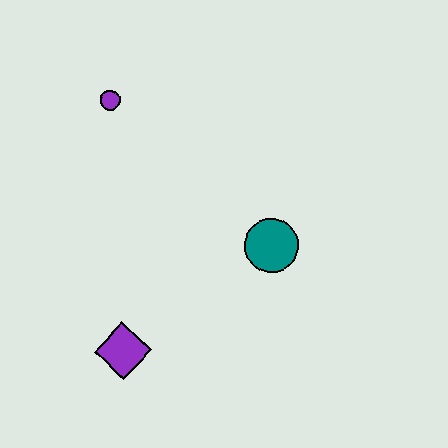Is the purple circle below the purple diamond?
No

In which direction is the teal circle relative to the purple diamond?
The teal circle is to the right of the purple diamond.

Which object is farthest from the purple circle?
The purple diamond is farthest from the purple circle.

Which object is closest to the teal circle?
The purple diamond is closest to the teal circle.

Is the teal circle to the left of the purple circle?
No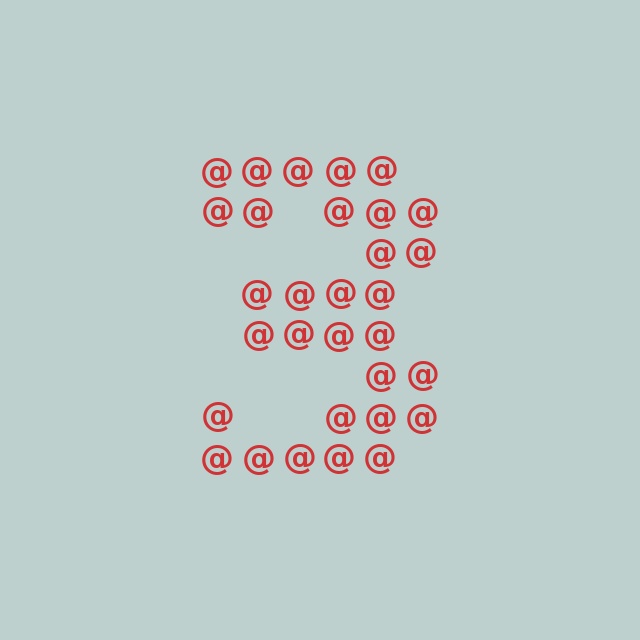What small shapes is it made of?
It is made of small at signs.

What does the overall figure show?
The overall figure shows the digit 3.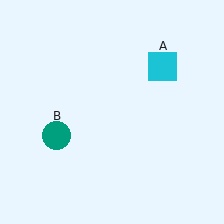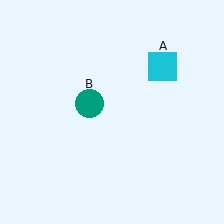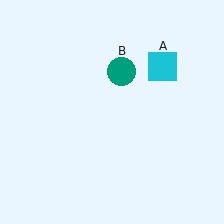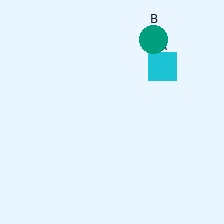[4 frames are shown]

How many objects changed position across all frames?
1 object changed position: teal circle (object B).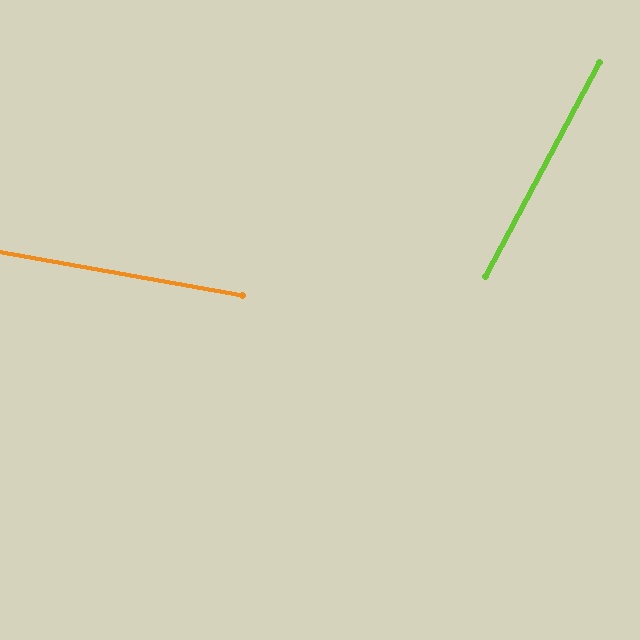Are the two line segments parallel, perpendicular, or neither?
Neither parallel nor perpendicular — they differ by about 72°.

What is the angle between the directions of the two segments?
Approximately 72 degrees.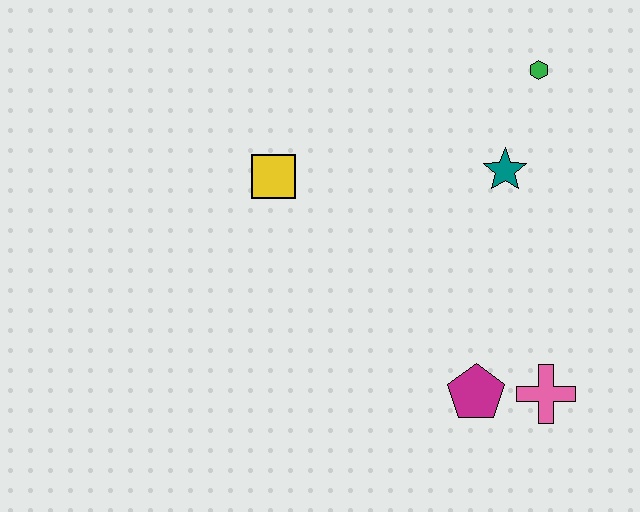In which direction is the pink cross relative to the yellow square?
The pink cross is to the right of the yellow square.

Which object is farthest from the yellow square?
The pink cross is farthest from the yellow square.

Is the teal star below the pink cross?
No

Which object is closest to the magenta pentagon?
The pink cross is closest to the magenta pentagon.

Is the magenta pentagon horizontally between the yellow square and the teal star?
Yes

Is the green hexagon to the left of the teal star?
No